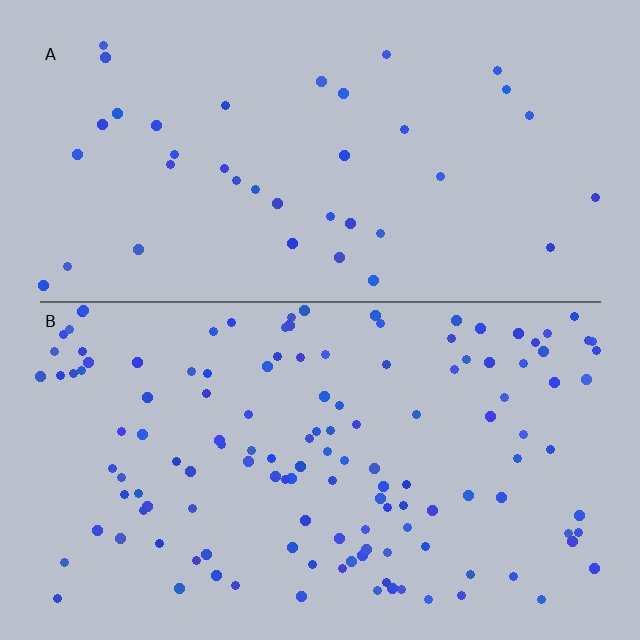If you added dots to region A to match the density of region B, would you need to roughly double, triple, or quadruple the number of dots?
Approximately triple.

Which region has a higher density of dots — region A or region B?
B (the bottom).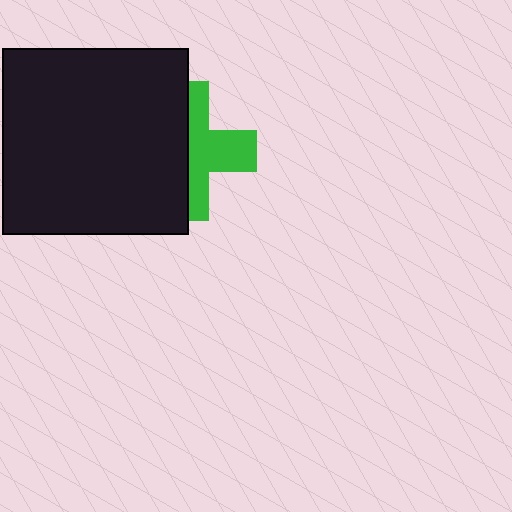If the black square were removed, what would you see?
You would see the complete green cross.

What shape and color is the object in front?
The object in front is a black square.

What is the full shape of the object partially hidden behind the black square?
The partially hidden object is a green cross.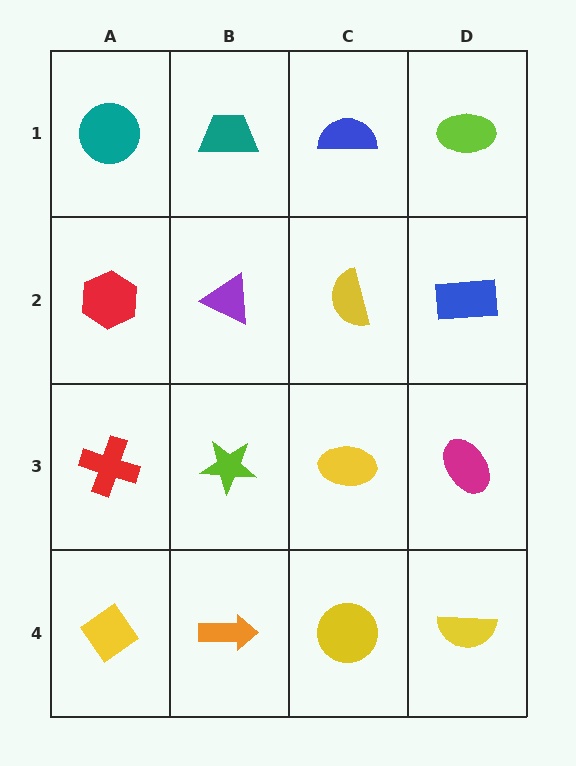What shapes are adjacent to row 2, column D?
A lime ellipse (row 1, column D), a magenta ellipse (row 3, column D), a yellow semicircle (row 2, column C).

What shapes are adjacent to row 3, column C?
A yellow semicircle (row 2, column C), a yellow circle (row 4, column C), a lime star (row 3, column B), a magenta ellipse (row 3, column D).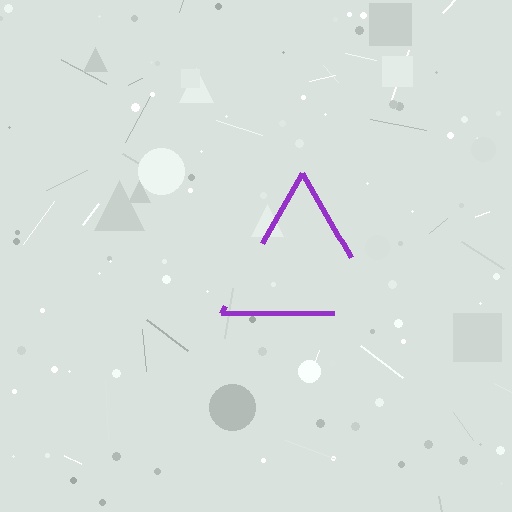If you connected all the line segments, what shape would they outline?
They would outline a triangle.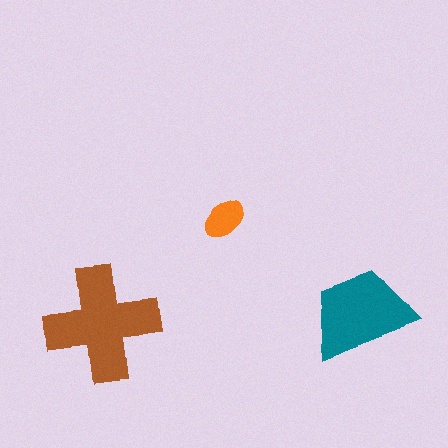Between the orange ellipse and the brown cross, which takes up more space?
The brown cross.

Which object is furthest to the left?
The brown cross is leftmost.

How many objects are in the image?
There are 3 objects in the image.